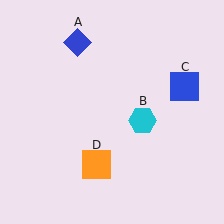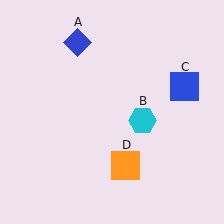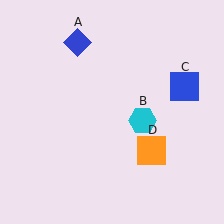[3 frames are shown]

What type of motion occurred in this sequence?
The orange square (object D) rotated counterclockwise around the center of the scene.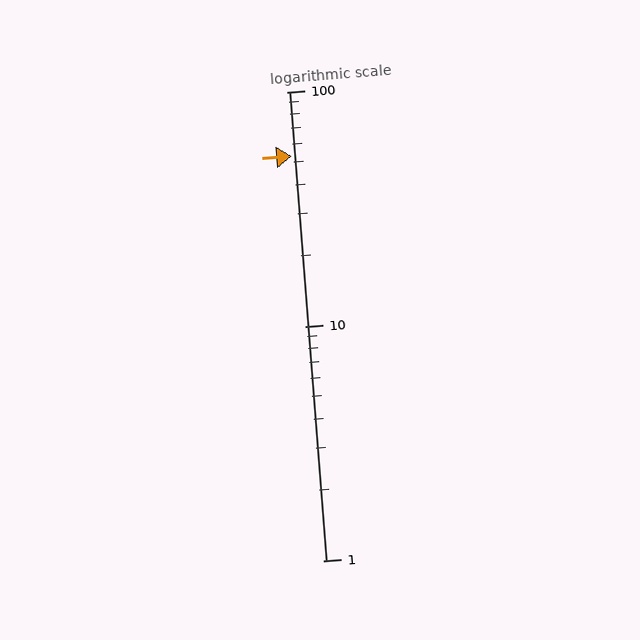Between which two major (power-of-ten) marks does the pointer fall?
The pointer is between 10 and 100.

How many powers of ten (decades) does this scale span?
The scale spans 2 decades, from 1 to 100.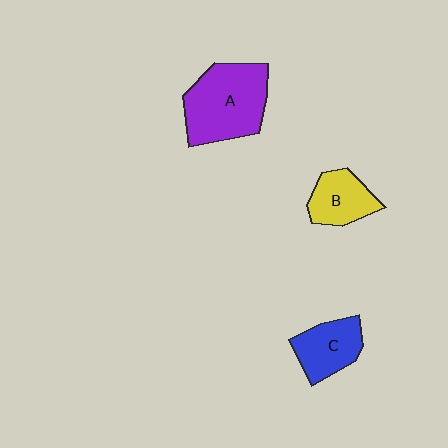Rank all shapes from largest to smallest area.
From largest to smallest: A (purple), C (blue), B (yellow).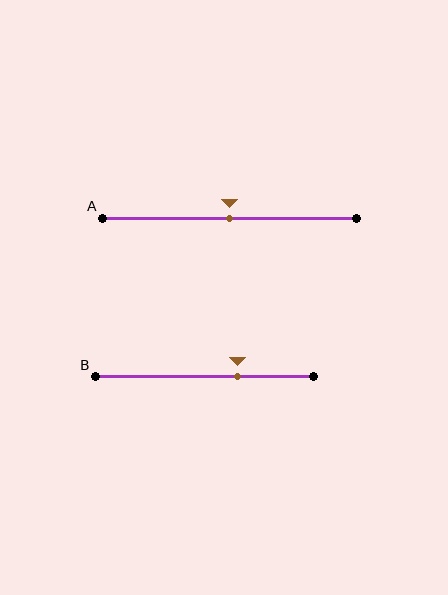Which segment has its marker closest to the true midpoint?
Segment A has its marker closest to the true midpoint.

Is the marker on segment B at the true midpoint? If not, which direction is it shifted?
No, the marker on segment B is shifted to the right by about 15% of the segment length.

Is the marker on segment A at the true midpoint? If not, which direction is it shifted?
Yes, the marker on segment A is at the true midpoint.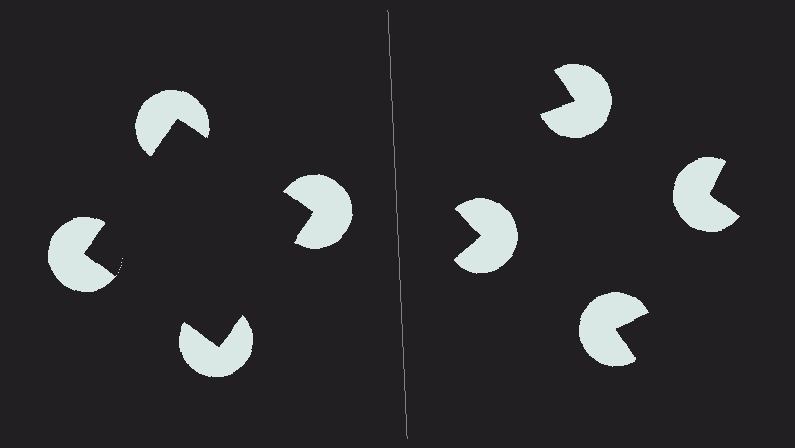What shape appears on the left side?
An illusory square.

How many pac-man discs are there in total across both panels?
8 — 4 on each side.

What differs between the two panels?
The pac-man discs are positioned identically on both sides; only the wedge orientations differ. On the left they align to a square; on the right they are misaligned.